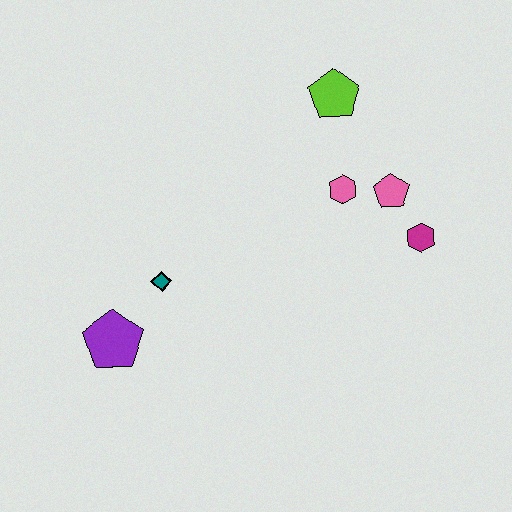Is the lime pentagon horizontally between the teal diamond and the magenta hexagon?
Yes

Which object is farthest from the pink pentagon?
The purple pentagon is farthest from the pink pentagon.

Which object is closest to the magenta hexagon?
The pink pentagon is closest to the magenta hexagon.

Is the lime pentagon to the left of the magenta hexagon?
Yes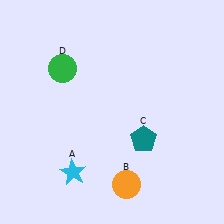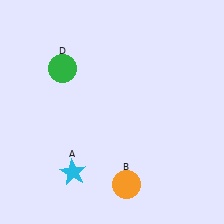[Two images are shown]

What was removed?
The teal pentagon (C) was removed in Image 2.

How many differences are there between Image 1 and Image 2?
There is 1 difference between the two images.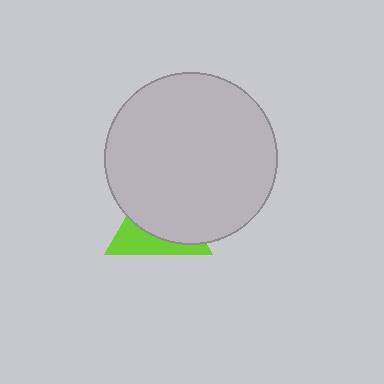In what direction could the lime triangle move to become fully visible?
The lime triangle could move down. That would shift it out from behind the light gray circle entirely.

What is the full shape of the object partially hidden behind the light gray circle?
The partially hidden object is a lime triangle.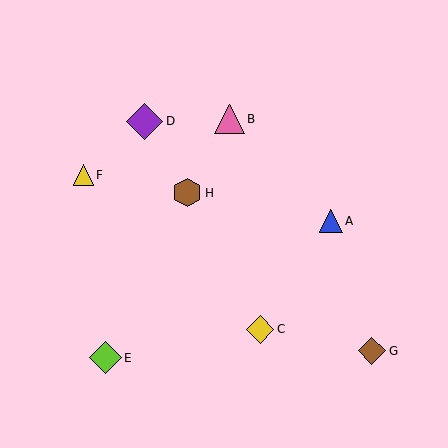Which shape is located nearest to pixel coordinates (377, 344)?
The brown diamond (labeled G) at (372, 351) is nearest to that location.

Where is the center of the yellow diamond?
The center of the yellow diamond is at (260, 329).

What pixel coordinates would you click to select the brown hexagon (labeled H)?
Click at (187, 193) to select the brown hexagon H.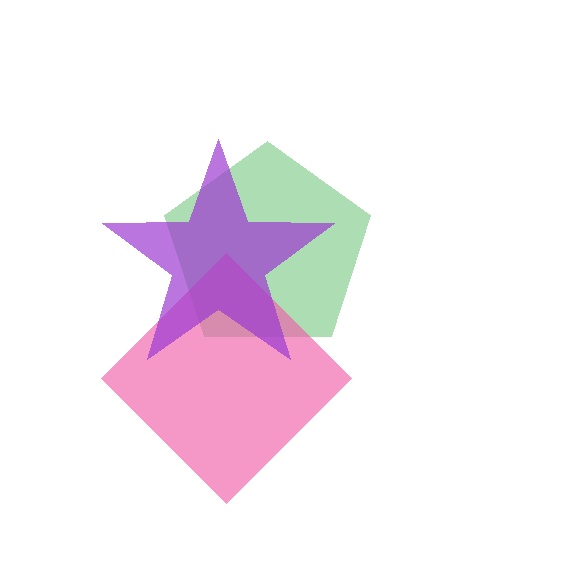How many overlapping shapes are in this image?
There are 3 overlapping shapes in the image.